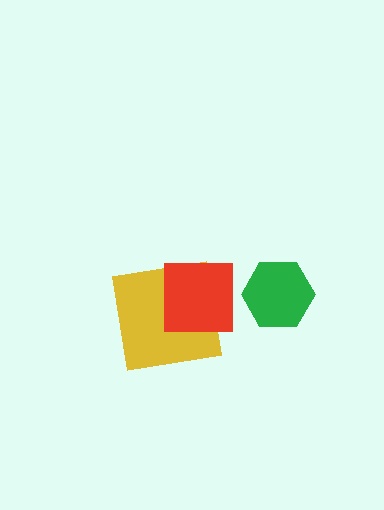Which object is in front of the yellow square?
The red square is in front of the yellow square.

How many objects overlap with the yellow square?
1 object overlaps with the yellow square.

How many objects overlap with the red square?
1 object overlaps with the red square.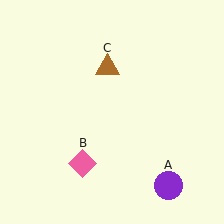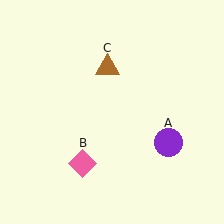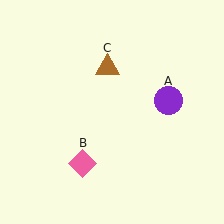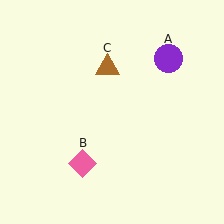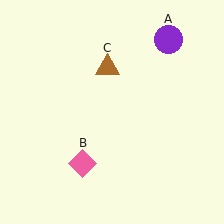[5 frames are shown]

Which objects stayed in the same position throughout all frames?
Pink diamond (object B) and brown triangle (object C) remained stationary.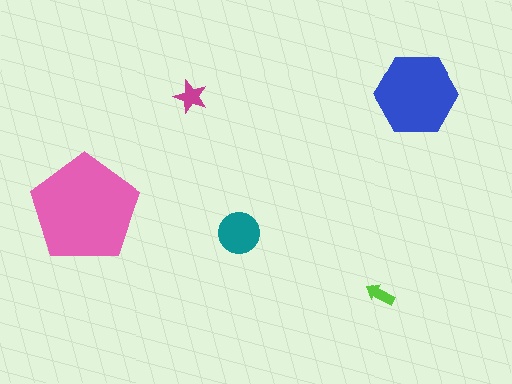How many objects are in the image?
There are 5 objects in the image.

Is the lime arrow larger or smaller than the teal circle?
Smaller.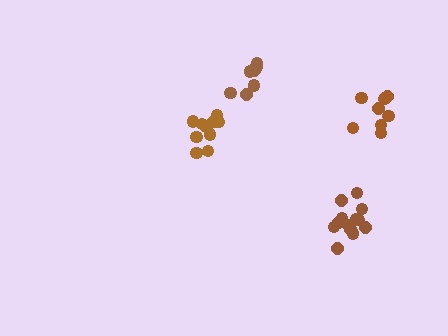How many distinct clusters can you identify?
There are 4 distinct clusters.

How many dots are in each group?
Group 1: 10 dots, Group 2: 8 dots, Group 3: 13 dots, Group 4: 9 dots (40 total).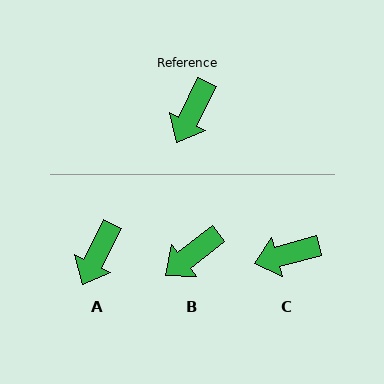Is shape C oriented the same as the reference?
No, it is off by about 48 degrees.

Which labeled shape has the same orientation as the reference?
A.